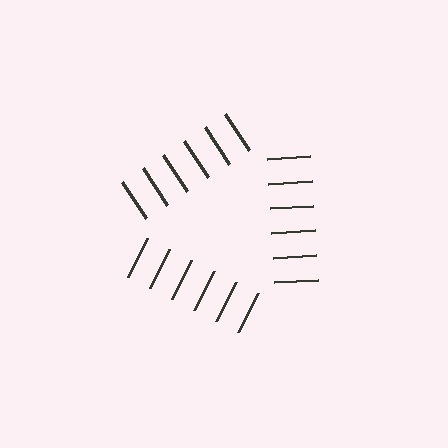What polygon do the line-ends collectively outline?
An illusory triangle — the line segments terminate on its edges but no continuous stroke is drawn.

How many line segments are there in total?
18 — 6 along each of the 3 edges.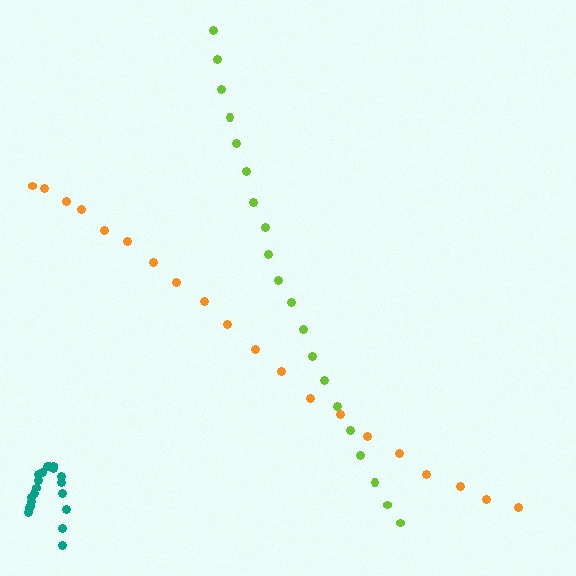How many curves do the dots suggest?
There are 3 distinct paths.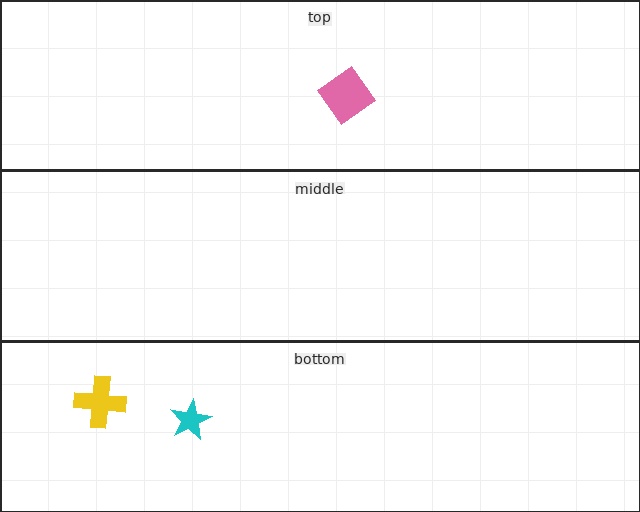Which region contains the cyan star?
The bottom region.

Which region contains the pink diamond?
The top region.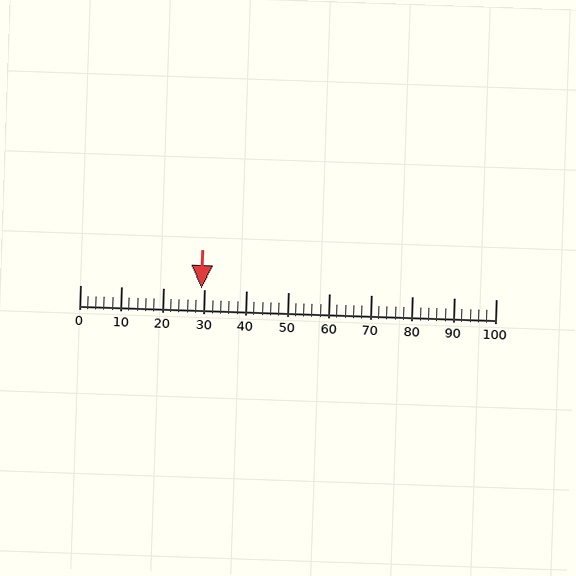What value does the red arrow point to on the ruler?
The red arrow points to approximately 29.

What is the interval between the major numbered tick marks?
The major tick marks are spaced 10 units apart.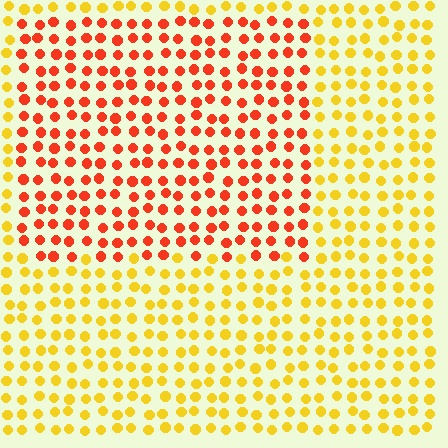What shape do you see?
I see a rectangle.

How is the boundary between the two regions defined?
The boundary is defined purely by a slight shift in hue (about 43 degrees). Spacing, size, and orientation are identical on both sides.